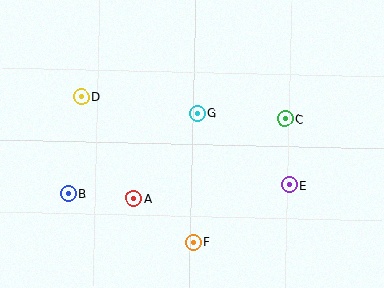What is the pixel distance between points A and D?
The distance between A and D is 114 pixels.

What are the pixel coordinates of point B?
Point B is at (68, 194).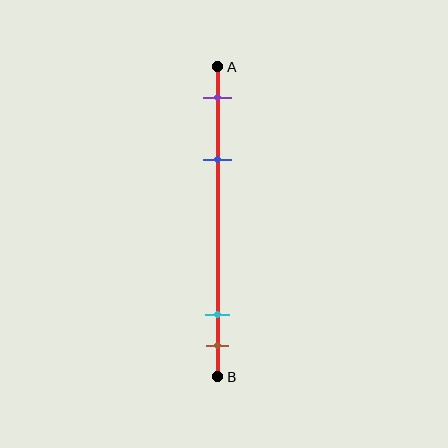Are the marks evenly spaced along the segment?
No, the marks are not evenly spaced.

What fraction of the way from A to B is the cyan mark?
The cyan mark is approximately 80% (0.8) of the way from A to B.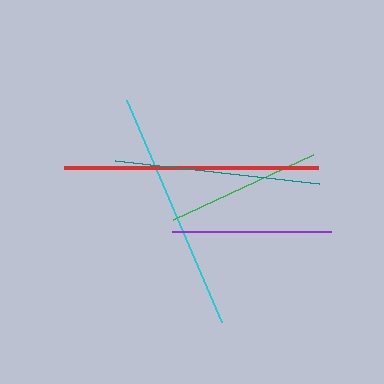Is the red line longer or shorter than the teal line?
The red line is longer than the teal line.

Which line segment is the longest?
The red line is the longest at approximately 255 pixels.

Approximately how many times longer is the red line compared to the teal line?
The red line is approximately 1.2 times the length of the teal line.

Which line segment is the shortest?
The green line is the shortest at approximately 154 pixels.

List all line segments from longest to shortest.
From longest to shortest: red, cyan, teal, purple, green.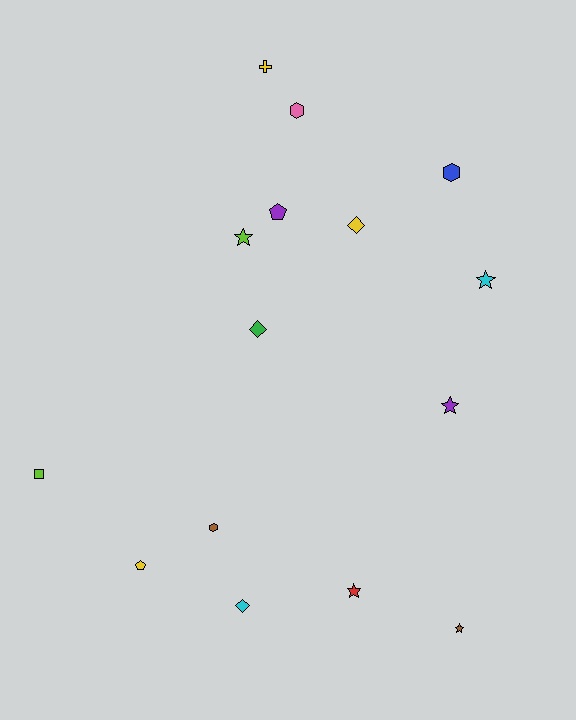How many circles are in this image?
There are no circles.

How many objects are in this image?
There are 15 objects.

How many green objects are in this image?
There is 1 green object.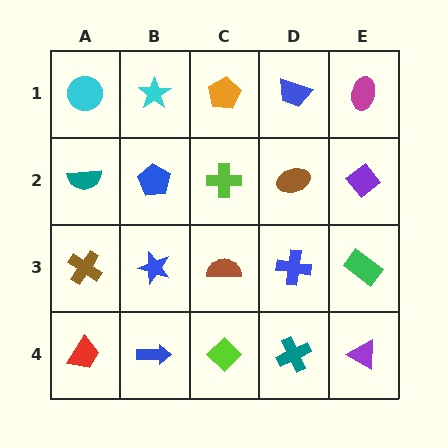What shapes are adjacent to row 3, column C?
A lime cross (row 2, column C), a lime diamond (row 4, column C), a blue star (row 3, column B), a blue cross (row 3, column D).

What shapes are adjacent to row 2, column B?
A cyan star (row 1, column B), a blue star (row 3, column B), a teal semicircle (row 2, column A), a lime cross (row 2, column C).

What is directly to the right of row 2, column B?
A lime cross.